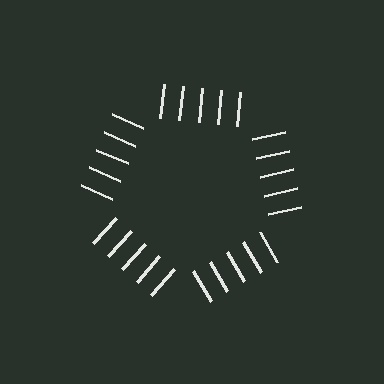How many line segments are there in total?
25 — 5 along each of the 5 edges.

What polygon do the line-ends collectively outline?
An illusory pentagon — the line segments terminate on its edges but no continuous stroke is drawn.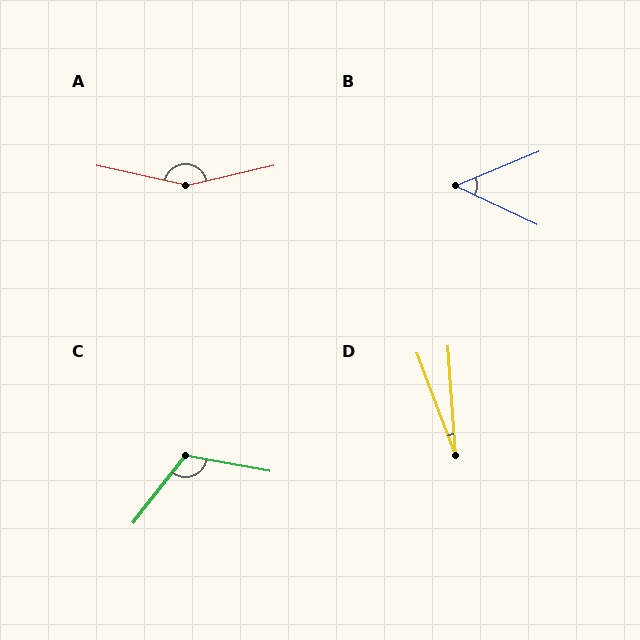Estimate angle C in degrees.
Approximately 117 degrees.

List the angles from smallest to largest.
D (17°), B (48°), C (117°), A (154°).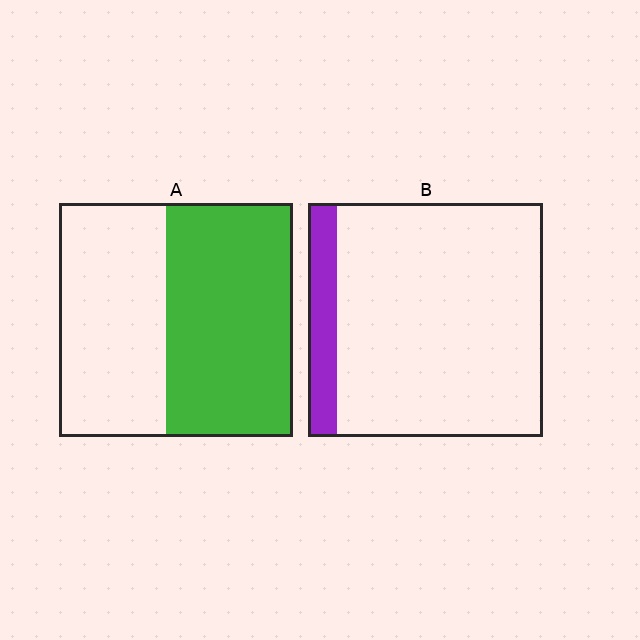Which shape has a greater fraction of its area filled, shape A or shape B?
Shape A.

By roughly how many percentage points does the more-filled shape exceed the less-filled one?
By roughly 40 percentage points (A over B).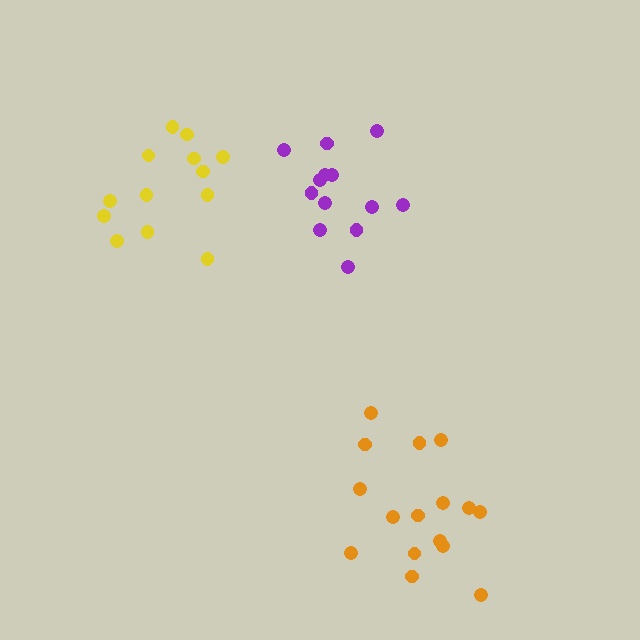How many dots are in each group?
Group 1: 13 dots, Group 2: 16 dots, Group 3: 13 dots (42 total).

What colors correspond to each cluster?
The clusters are colored: purple, orange, yellow.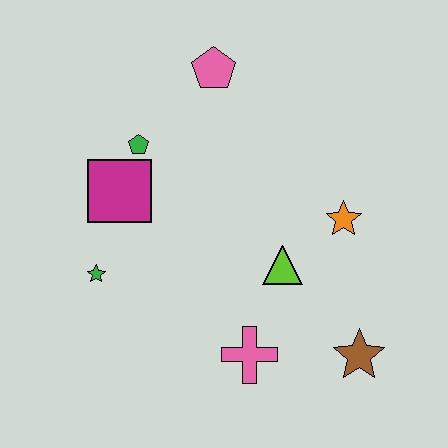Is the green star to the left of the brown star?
Yes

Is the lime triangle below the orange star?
Yes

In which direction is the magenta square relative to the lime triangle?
The magenta square is to the left of the lime triangle.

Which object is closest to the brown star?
The pink cross is closest to the brown star.